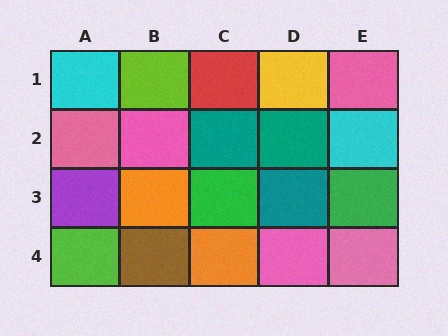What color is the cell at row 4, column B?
Brown.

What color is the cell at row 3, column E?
Green.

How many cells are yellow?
1 cell is yellow.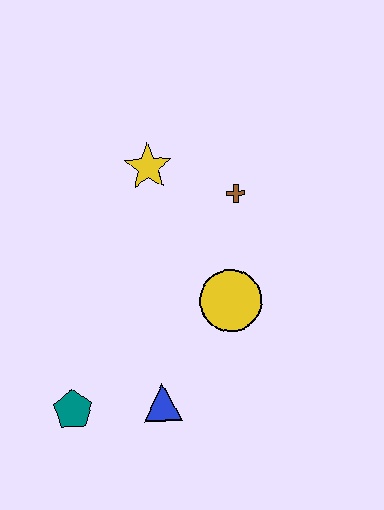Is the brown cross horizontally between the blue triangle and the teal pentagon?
No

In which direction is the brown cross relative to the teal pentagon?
The brown cross is above the teal pentagon.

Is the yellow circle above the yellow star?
No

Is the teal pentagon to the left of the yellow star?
Yes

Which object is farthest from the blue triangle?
The yellow star is farthest from the blue triangle.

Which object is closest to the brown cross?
The yellow star is closest to the brown cross.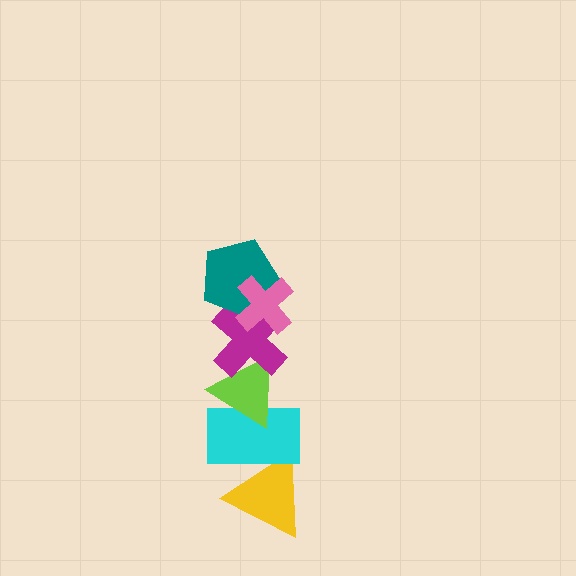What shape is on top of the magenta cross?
The teal pentagon is on top of the magenta cross.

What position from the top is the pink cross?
The pink cross is 1st from the top.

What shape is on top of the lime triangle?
The magenta cross is on top of the lime triangle.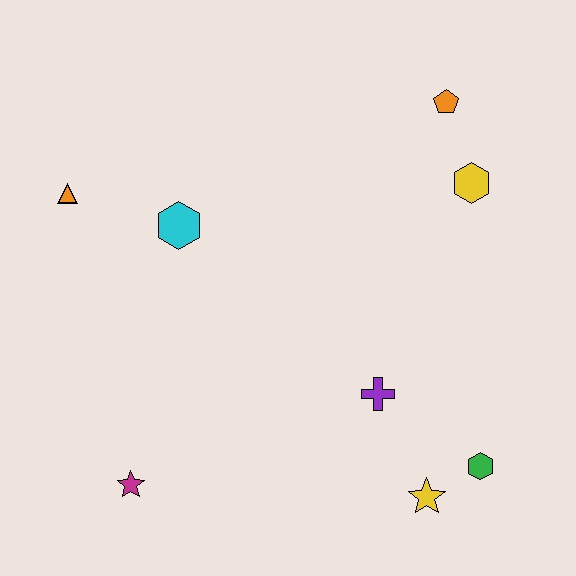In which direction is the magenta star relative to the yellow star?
The magenta star is to the left of the yellow star.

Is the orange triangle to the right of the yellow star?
No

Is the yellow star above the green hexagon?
No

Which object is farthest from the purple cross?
The orange triangle is farthest from the purple cross.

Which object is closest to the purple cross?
The yellow star is closest to the purple cross.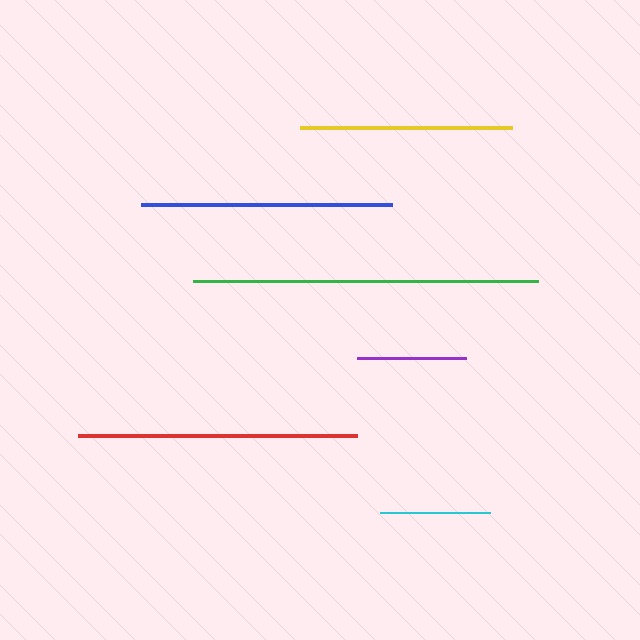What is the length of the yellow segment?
The yellow segment is approximately 212 pixels long.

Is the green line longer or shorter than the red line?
The green line is longer than the red line.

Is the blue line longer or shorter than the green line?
The green line is longer than the blue line.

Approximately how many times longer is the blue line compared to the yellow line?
The blue line is approximately 1.2 times the length of the yellow line.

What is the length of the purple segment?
The purple segment is approximately 109 pixels long.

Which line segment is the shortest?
The purple line is the shortest at approximately 109 pixels.